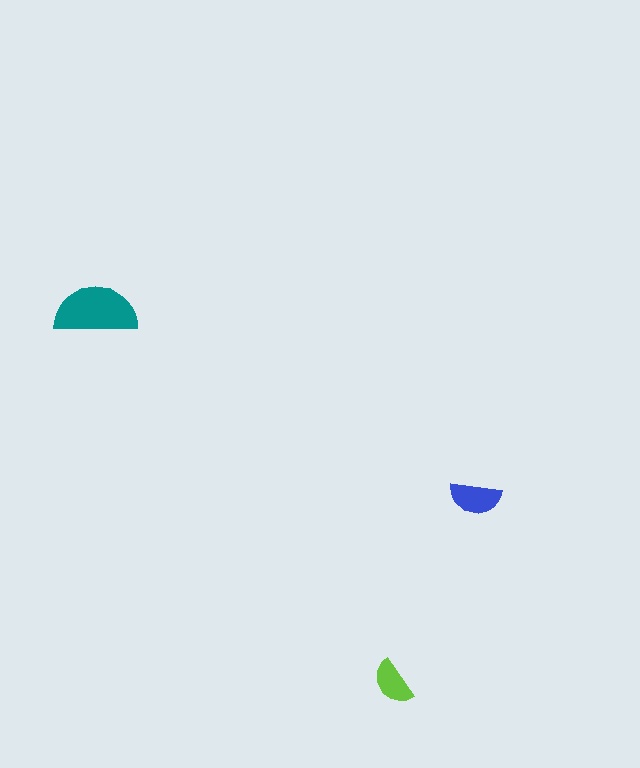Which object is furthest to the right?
The blue semicircle is rightmost.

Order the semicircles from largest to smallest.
the teal one, the blue one, the lime one.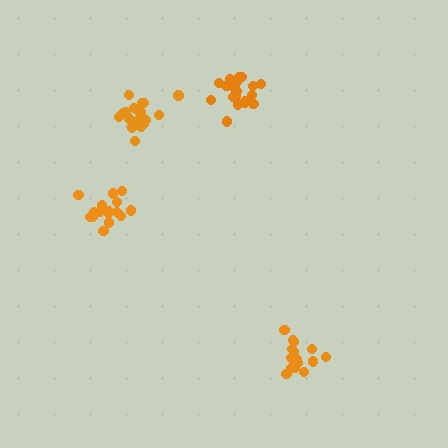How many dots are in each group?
Group 1: 20 dots, Group 2: 16 dots, Group 3: 15 dots, Group 4: 20 dots (71 total).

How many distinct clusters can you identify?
There are 4 distinct clusters.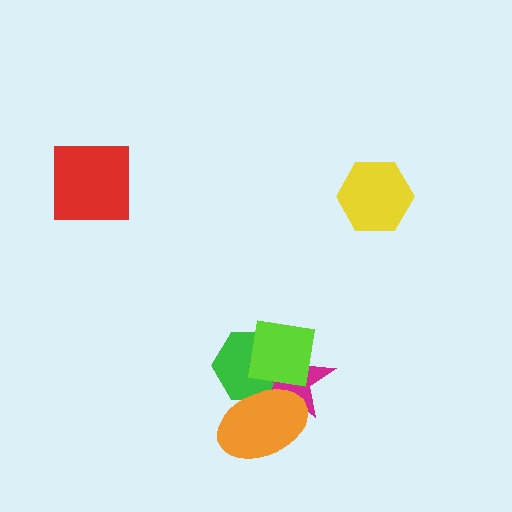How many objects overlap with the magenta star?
3 objects overlap with the magenta star.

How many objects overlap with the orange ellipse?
2 objects overlap with the orange ellipse.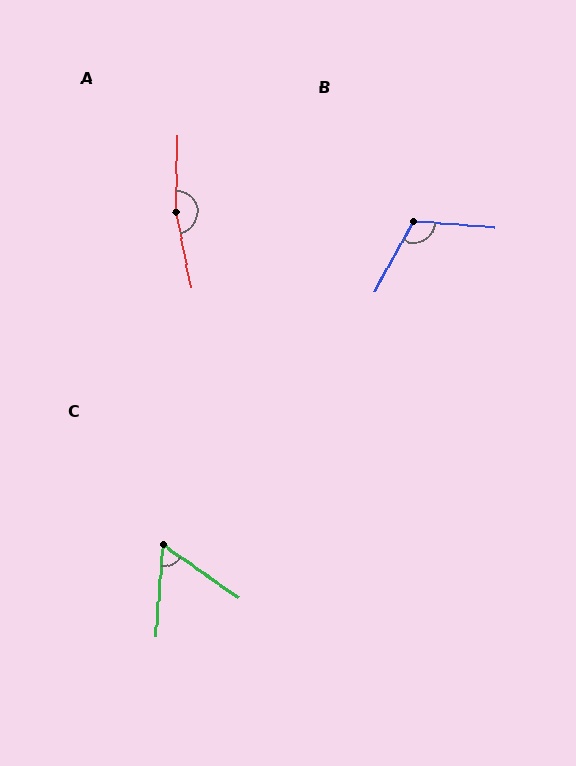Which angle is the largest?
A, at approximately 168 degrees.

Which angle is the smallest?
C, at approximately 59 degrees.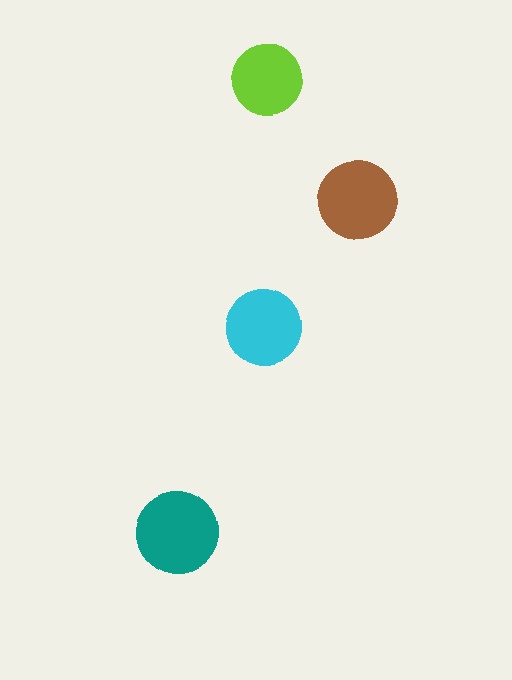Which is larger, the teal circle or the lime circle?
The teal one.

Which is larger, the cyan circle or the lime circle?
The cyan one.